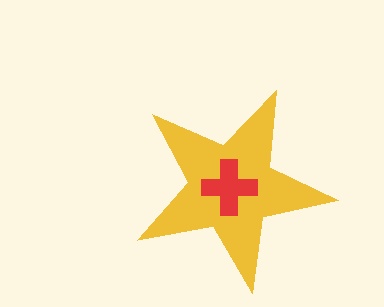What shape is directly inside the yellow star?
The red cross.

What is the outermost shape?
The yellow star.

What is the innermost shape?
The red cross.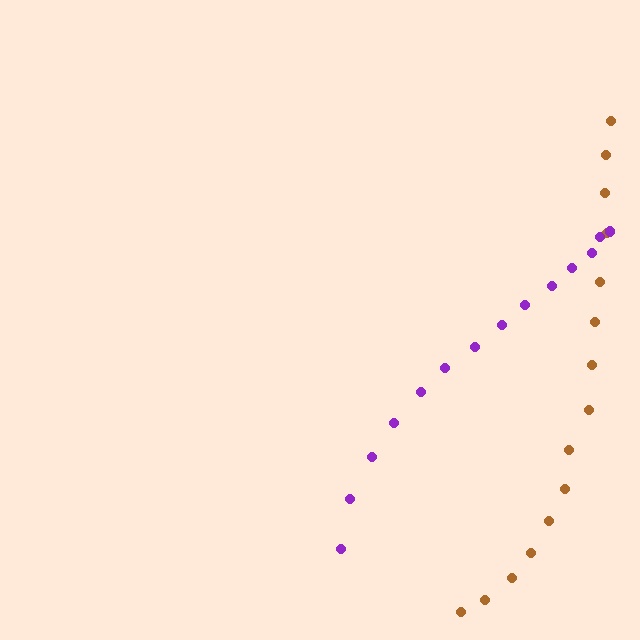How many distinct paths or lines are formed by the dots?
There are 2 distinct paths.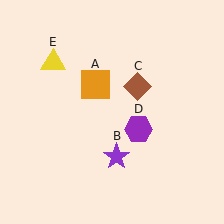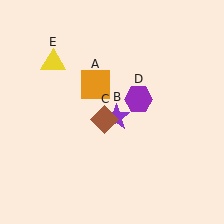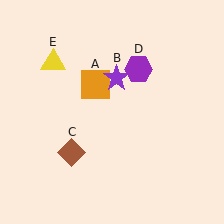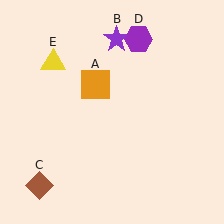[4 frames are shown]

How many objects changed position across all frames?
3 objects changed position: purple star (object B), brown diamond (object C), purple hexagon (object D).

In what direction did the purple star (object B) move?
The purple star (object B) moved up.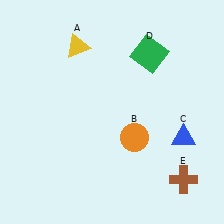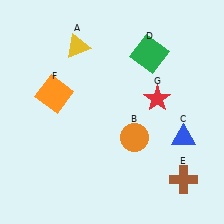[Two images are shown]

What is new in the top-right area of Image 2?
A red star (G) was added in the top-right area of Image 2.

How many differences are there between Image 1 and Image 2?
There are 2 differences between the two images.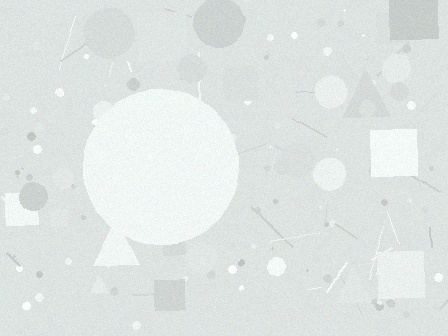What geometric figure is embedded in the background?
A circle is embedded in the background.